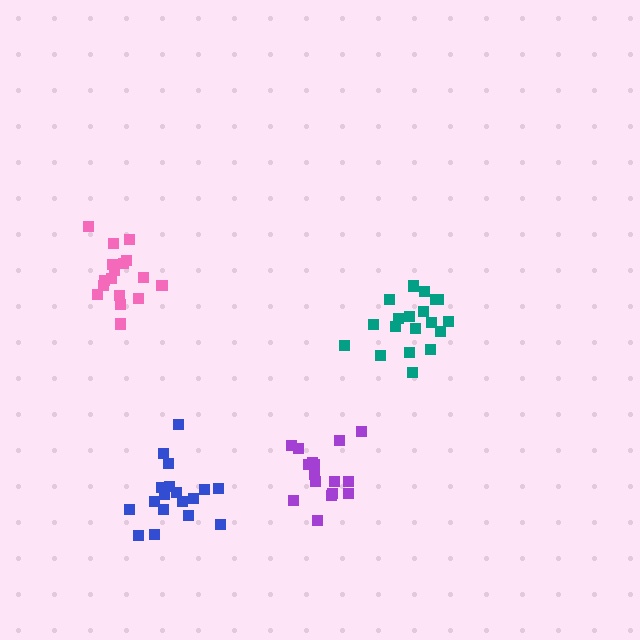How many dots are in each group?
Group 1: 18 dots, Group 2: 17 dots, Group 3: 16 dots, Group 4: 19 dots (70 total).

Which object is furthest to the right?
The teal cluster is rightmost.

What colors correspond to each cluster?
The clusters are colored: blue, pink, purple, teal.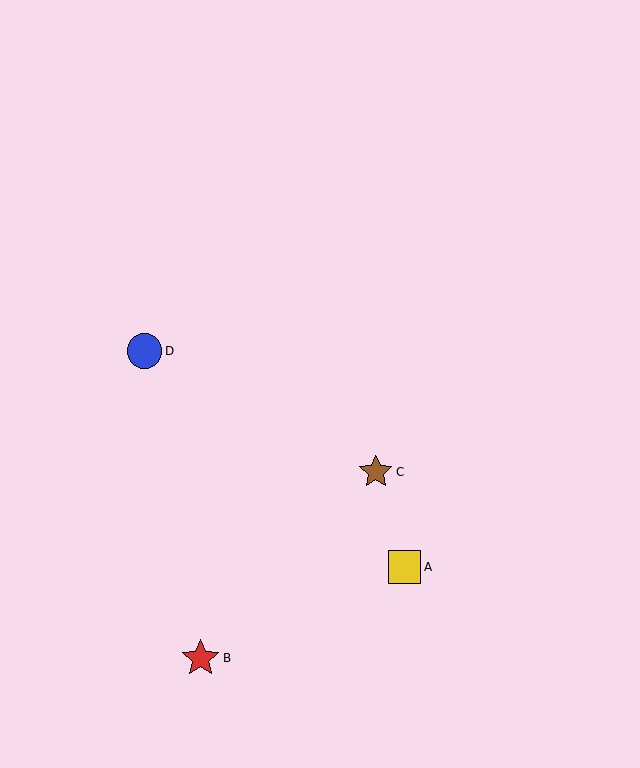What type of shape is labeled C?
Shape C is a brown star.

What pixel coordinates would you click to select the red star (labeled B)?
Click at (201, 658) to select the red star B.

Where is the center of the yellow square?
The center of the yellow square is at (405, 567).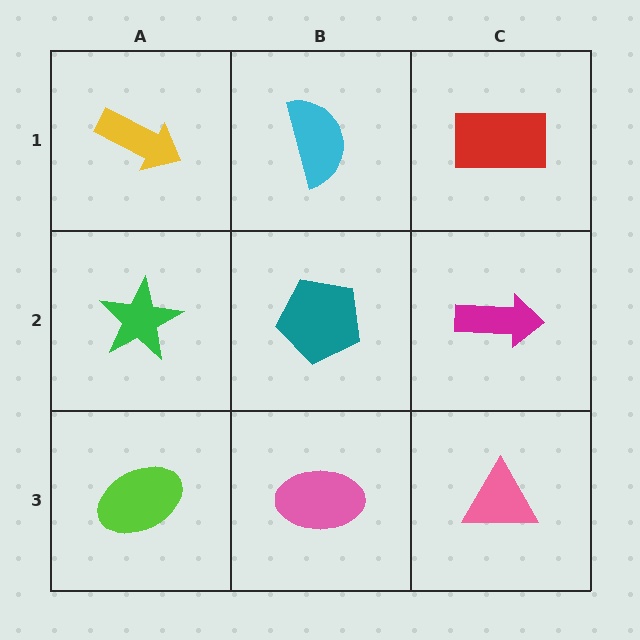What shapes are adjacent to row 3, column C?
A magenta arrow (row 2, column C), a pink ellipse (row 3, column B).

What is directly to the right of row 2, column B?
A magenta arrow.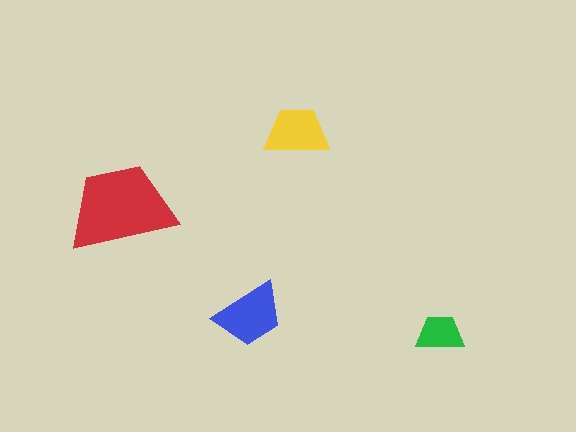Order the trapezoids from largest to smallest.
the red one, the blue one, the yellow one, the green one.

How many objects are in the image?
There are 4 objects in the image.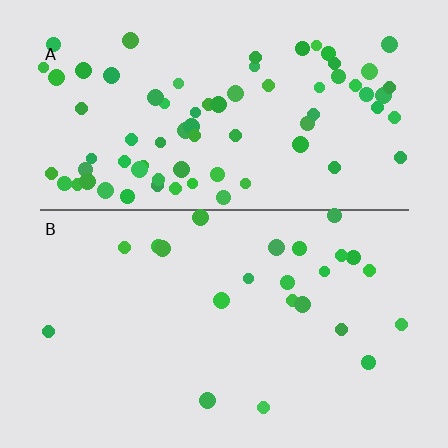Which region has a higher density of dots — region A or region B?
A (the top).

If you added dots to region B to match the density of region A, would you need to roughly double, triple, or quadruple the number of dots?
Approximately triple.